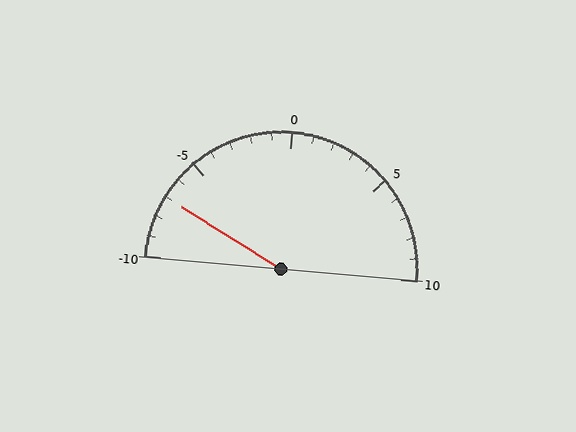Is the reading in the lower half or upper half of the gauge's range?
The reading is in the lower half of the range (-10 to 10).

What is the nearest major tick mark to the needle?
The nearest major tick mark is -5.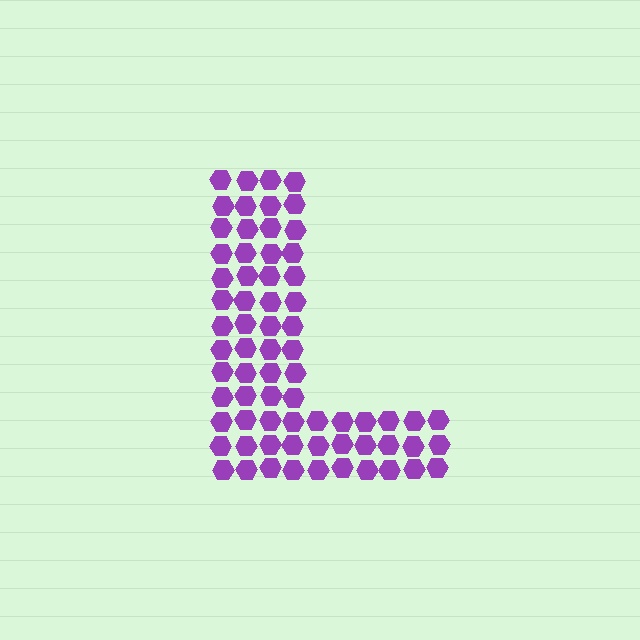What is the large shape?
The large shape is the letter L.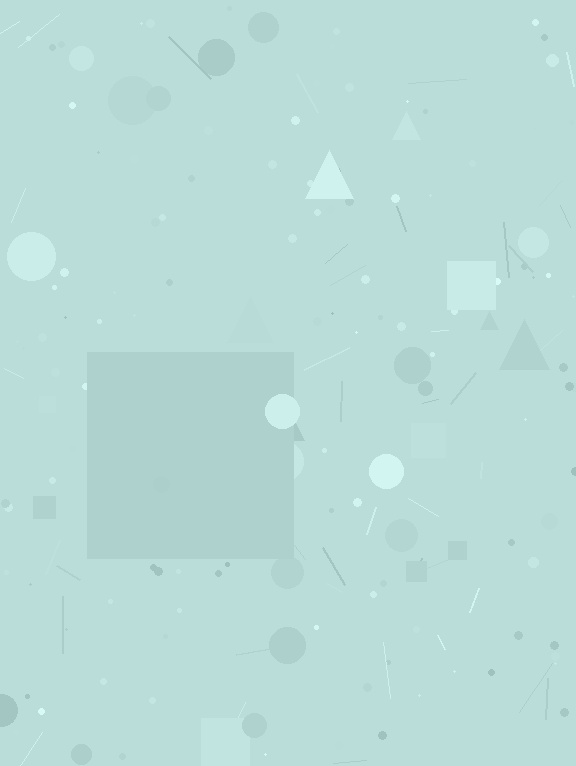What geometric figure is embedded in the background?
A square is embedded in the background.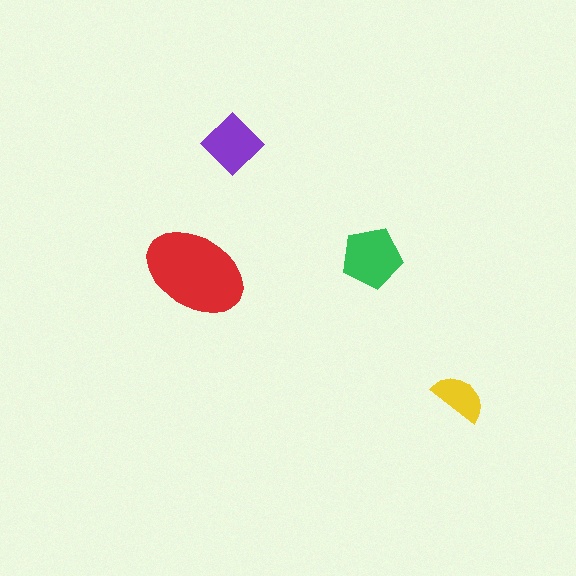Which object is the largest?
The red ellipse.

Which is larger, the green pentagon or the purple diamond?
The green pentagon.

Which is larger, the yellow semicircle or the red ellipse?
The red ellipse.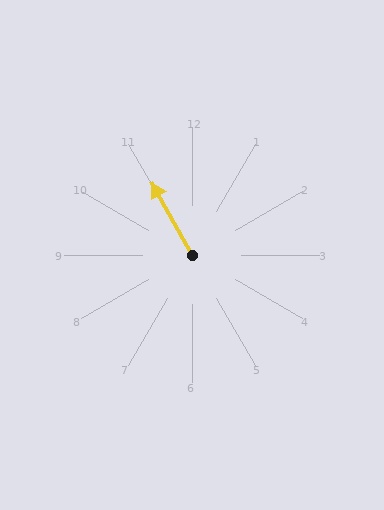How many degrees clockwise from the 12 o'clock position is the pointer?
Approximately 331 degrees.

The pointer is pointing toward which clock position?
Roughly 11 o'clock.